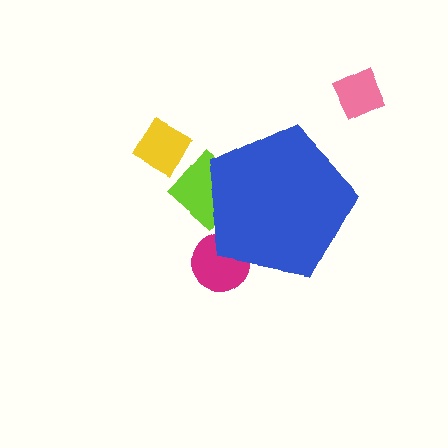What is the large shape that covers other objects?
A blue pentagon.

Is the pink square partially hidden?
No, the pink square is fully visible.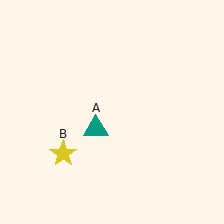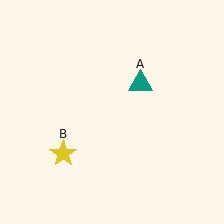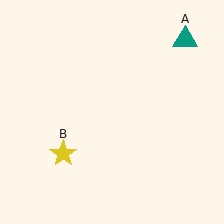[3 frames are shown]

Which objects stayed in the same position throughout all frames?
Yellow star (object B) remained stationary.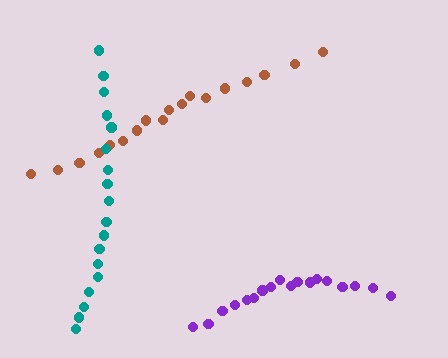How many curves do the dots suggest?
There are 3 distinct paths.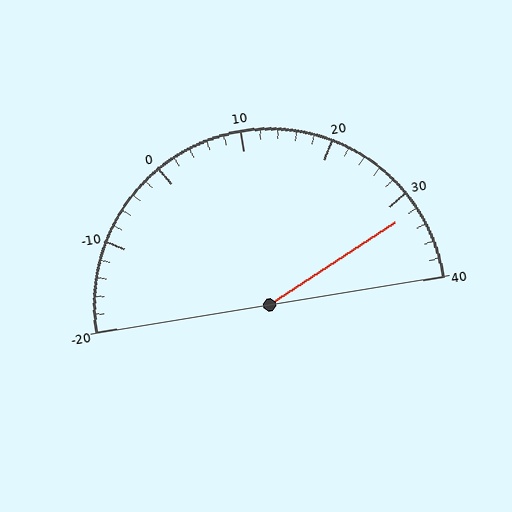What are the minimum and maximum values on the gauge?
The gauge ranges from -20 to 40.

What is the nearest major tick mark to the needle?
The nearest major tick mark is 30.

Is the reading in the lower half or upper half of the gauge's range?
The reading is in the upper half of the range (-20 to 40).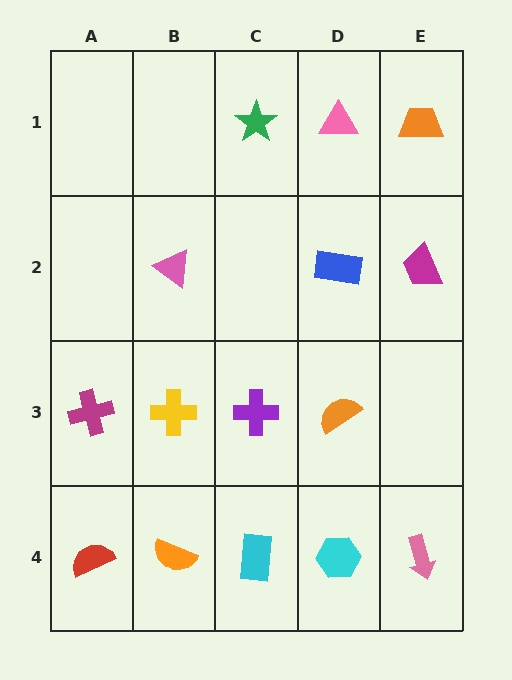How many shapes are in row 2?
3 shapes.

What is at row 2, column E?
A magenta trapezoid.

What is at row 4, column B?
An orange semicircle.